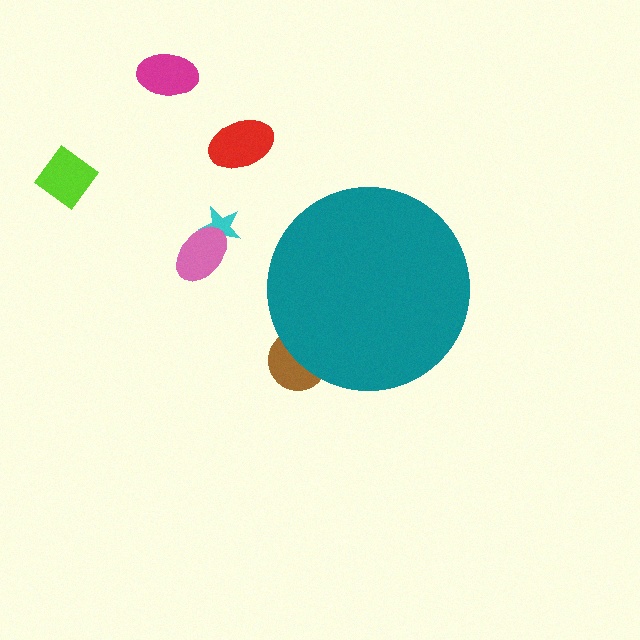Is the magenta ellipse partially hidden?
No, the magenta ellipse is fully visible.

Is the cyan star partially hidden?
No, the cyan star is fully visible.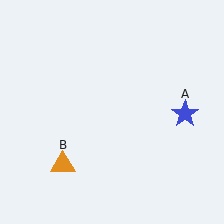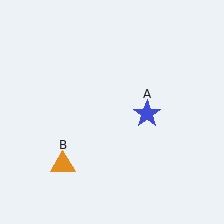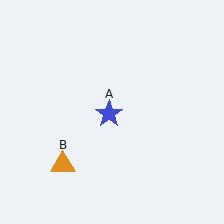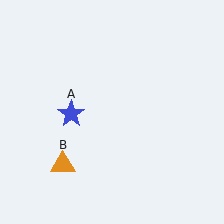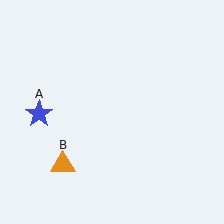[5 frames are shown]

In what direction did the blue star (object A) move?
The blue star (object A) moved left.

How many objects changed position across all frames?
1 object changed position: blue star (object A).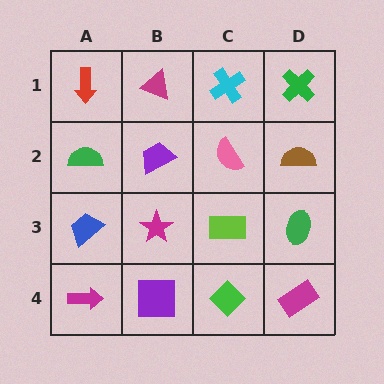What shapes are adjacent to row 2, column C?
A cyan cross (row 1, column C), a lime rectangle (row 3, column C), a purple trapezoid (row 2, column B), a brown semicircle (row 2, column D).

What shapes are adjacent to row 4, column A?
A blue trapezoid (row 3, column A), a purple square (row 4, column B).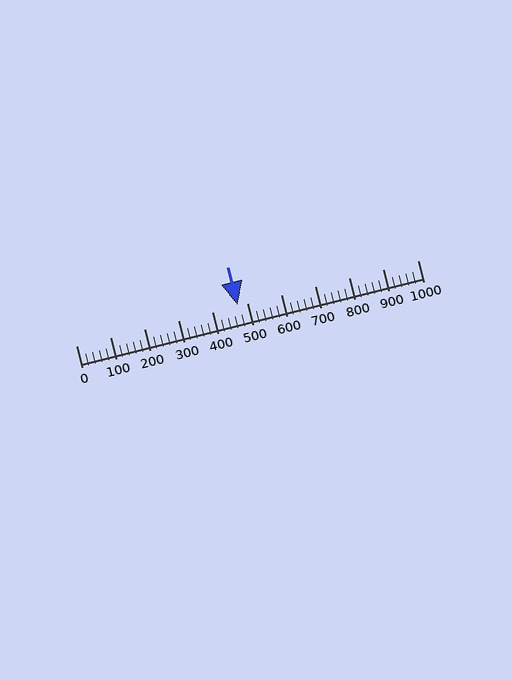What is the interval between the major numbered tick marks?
The major tick marks are spaced 100 units apart.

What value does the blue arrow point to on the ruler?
The blue arrow points to approximately 472.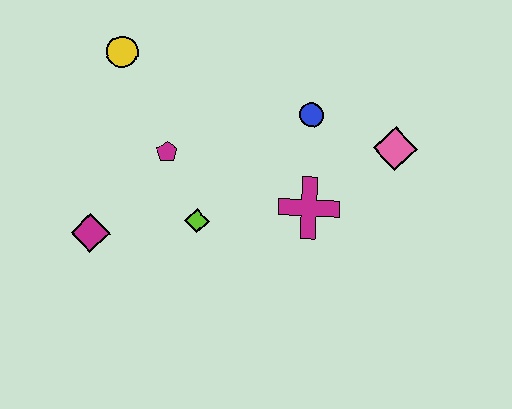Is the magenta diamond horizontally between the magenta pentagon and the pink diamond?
No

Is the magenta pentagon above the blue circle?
No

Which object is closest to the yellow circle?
The magenta pentagon is closest to the yellow circle.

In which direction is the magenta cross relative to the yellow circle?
The magenta cross is to the right of the yellow circle.